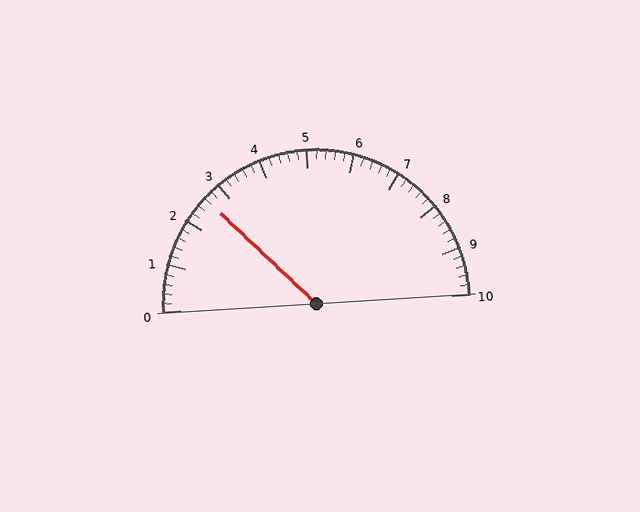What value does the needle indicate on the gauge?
The needle indicates approximately 2.6.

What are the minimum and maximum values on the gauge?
The gauge ranges from 0 to 10.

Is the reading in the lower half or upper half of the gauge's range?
The reading is in the lower half of the range (0 to 10).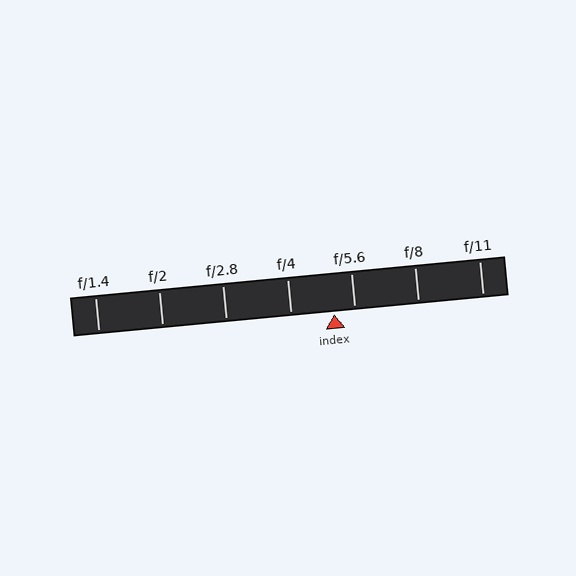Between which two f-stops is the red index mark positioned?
The index mark is between f/4 and f/5.6.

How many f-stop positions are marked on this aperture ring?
There are 7 f-stop positions marked.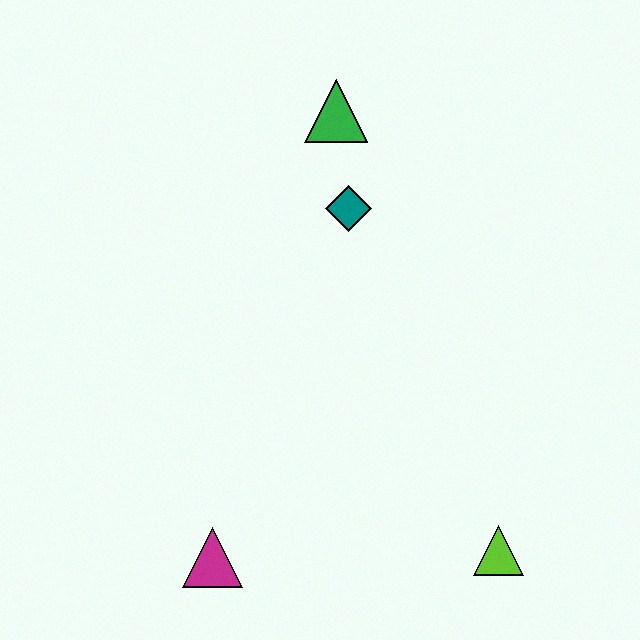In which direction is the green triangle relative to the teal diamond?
The green triangle is above the teal diamond.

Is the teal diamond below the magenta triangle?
No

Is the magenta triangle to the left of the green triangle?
Yes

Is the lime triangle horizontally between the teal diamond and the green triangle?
No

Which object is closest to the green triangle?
The teal diamond is closest to the green triangle.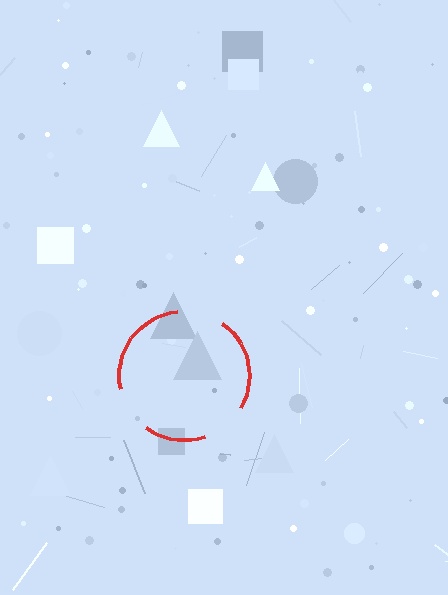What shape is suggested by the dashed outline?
The dashed outline suggests a circle.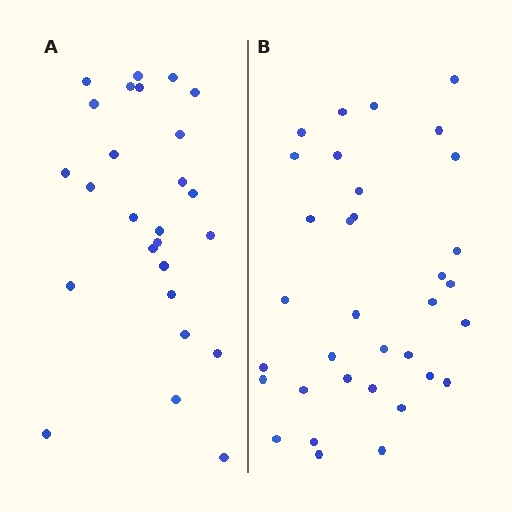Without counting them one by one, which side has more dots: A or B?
Region B (the right region) has more dots.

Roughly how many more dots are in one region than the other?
Region B has roughly 8 or so more dots than region A.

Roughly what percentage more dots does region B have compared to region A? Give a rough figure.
About 30% more.